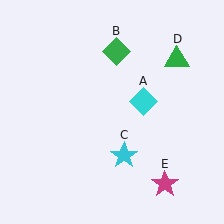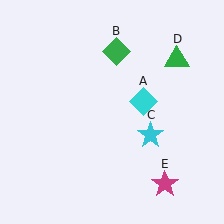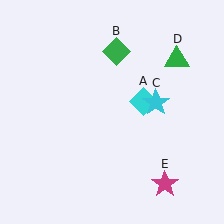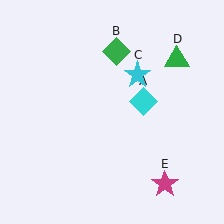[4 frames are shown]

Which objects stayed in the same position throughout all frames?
Cyan diamond (object A) and green diamond (object B) and green triangle (object D) and magenta star (object E) remained stationary.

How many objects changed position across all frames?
1 object changed position: cyan star (object C).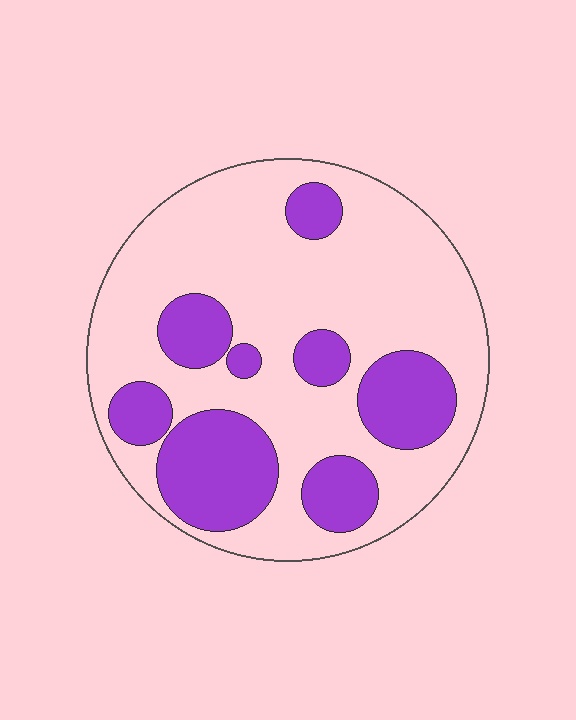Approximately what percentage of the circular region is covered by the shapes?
Approximately 30%.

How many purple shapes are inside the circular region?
8.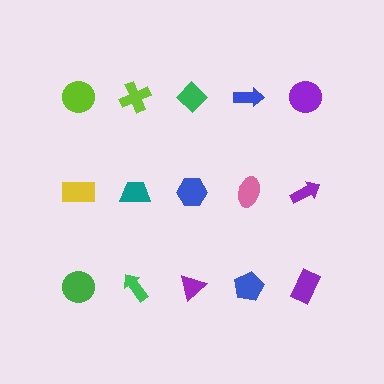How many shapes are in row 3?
5 shapes.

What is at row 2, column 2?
A teal trapezoid.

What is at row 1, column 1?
A lime circle.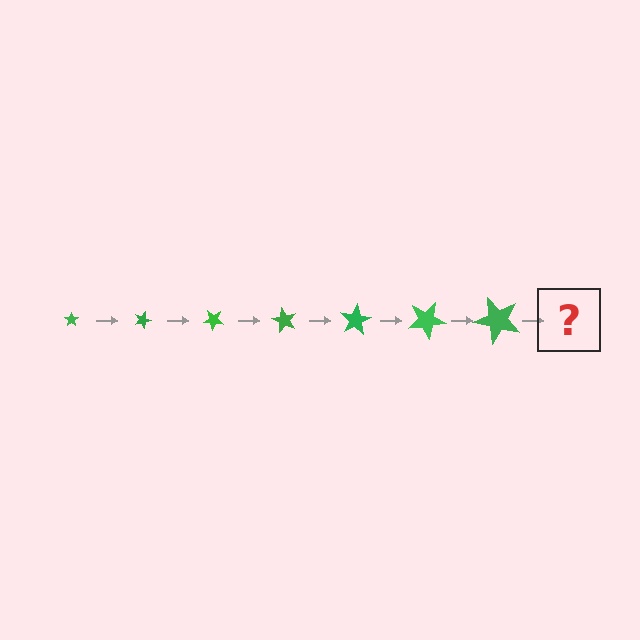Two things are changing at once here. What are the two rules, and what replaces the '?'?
The two rules are that the star grows larger each step and it rotates 20 degrees each step. The '?' should be a star, larger than the previous one and rotated 140 degrees from the start.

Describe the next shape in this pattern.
It should be a star, larger than the previous one and rotated 140 degrees from the start.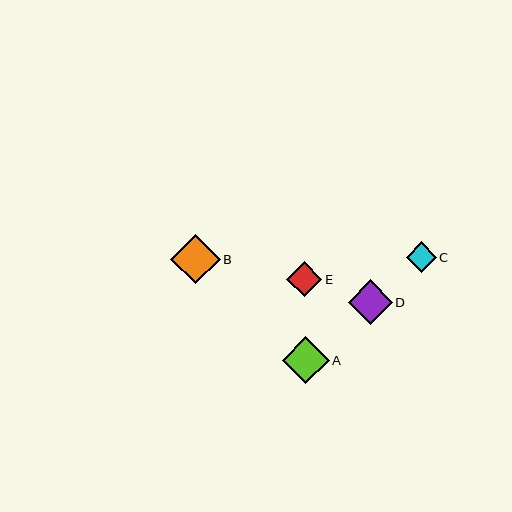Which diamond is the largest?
Diamond B is the largest with a size of approximately 49 pixels.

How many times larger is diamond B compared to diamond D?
Diamond B is approximately 1.1 times the size of diamond D.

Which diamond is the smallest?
Diamond C is the smallest with a size of approximately 30 pixels.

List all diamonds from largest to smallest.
From largest to smallest: B, A, D, E, C.